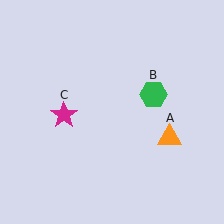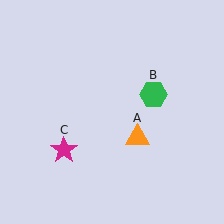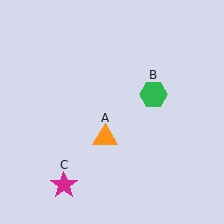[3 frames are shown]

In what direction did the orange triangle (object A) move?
The orange triangle (object A) moved left.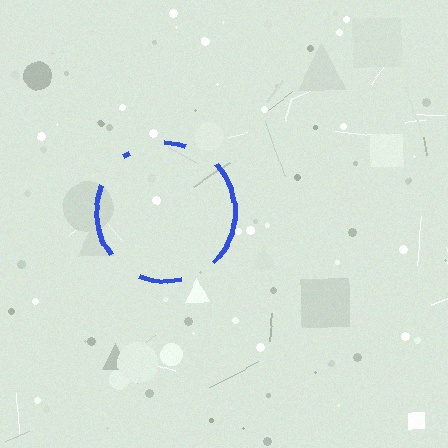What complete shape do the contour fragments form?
The contour fragments form a circle.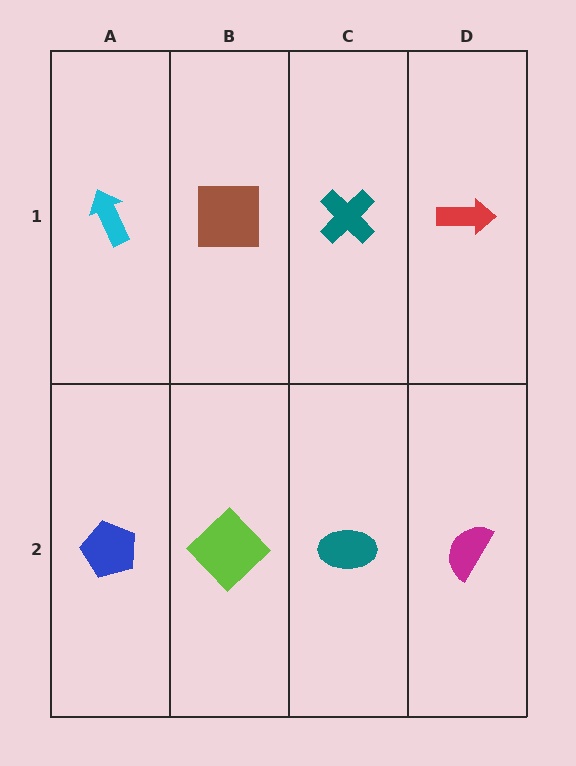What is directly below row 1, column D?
A magenta semicircle.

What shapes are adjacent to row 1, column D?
A magenta semicircle (row 2, column D), a teal cross (row 1, column C).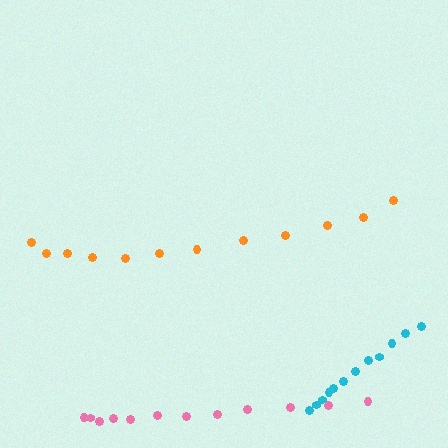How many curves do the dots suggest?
There are 3 distinct paths.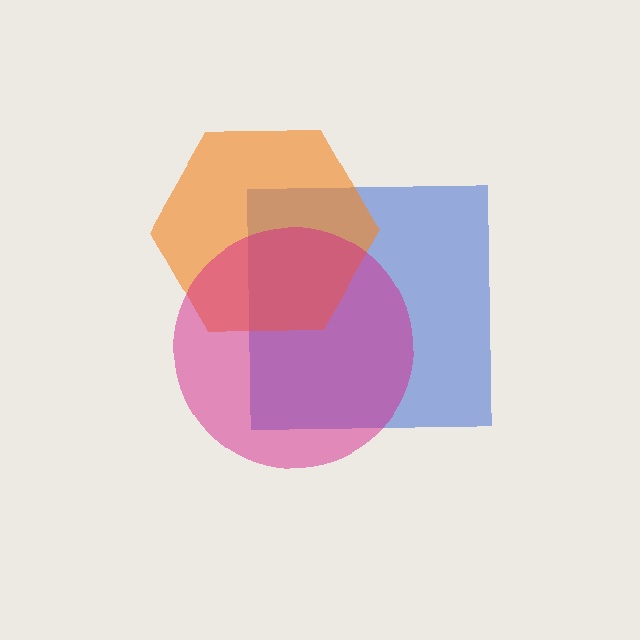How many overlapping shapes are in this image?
There are 3 overlapping shapes in the image.